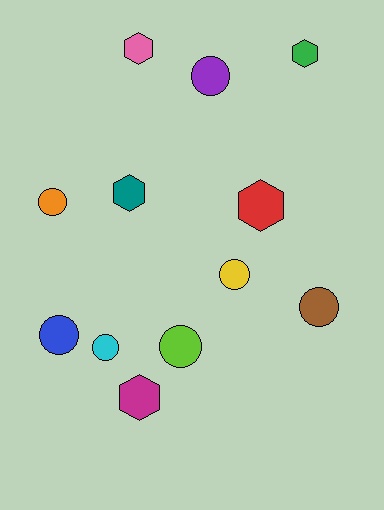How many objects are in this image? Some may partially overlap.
There are 12 objects.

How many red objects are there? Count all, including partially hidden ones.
There is 1 red object.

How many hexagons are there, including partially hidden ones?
There are 5 hexagons.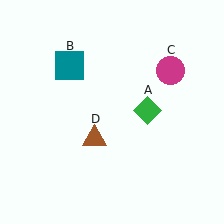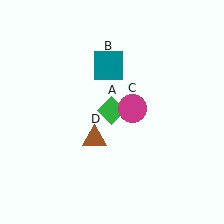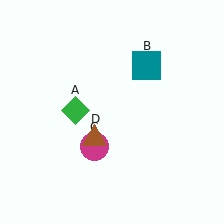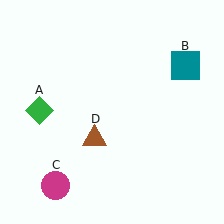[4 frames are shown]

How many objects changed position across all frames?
3 objects changed position: green diamond (object A), teal square (object B), magenta circle (object C).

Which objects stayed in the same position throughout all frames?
Brown triangle (object D) remained stationary.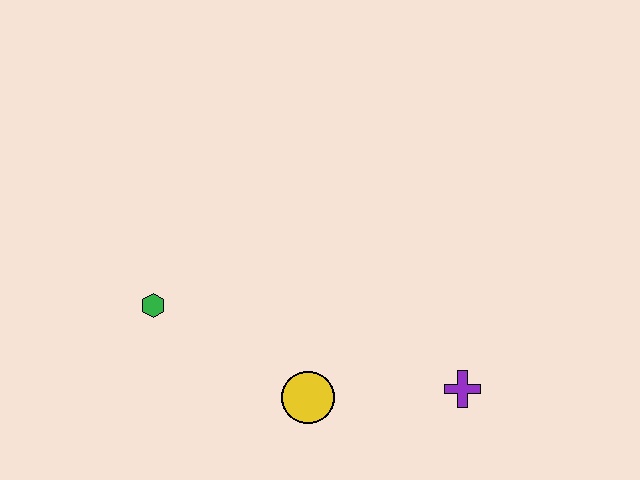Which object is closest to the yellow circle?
The purple cross is closest to the yellow circle.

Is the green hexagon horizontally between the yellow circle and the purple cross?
No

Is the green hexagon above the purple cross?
Yes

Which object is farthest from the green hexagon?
The purple cross is farthest from the green hexagon.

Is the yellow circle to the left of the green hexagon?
No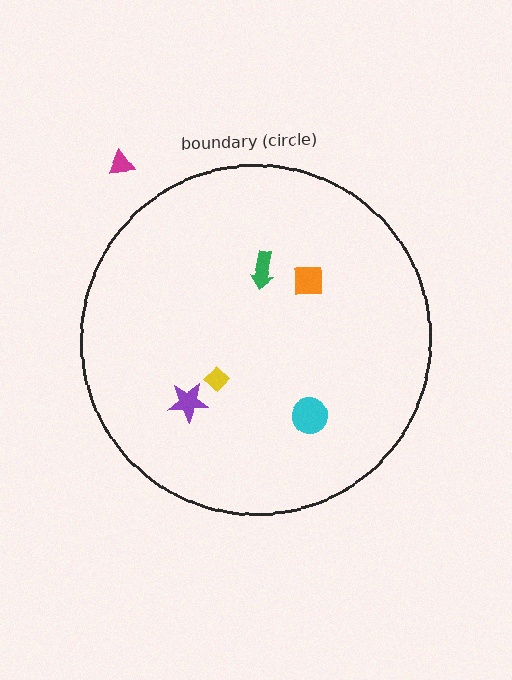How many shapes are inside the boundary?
5 inside, 1 outside.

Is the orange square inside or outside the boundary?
Inside.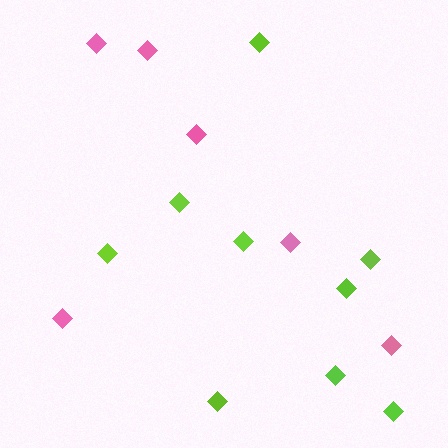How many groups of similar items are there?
There are 2 groups: one group of lime diamonds (9) and one group of pink diamonds (6).